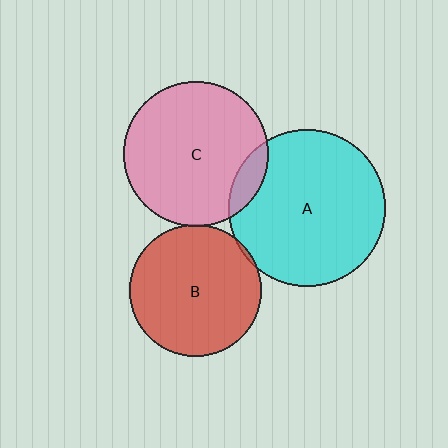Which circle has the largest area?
Circle A (cyan).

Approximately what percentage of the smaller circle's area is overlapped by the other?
Approximately 10%.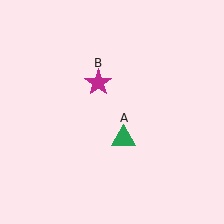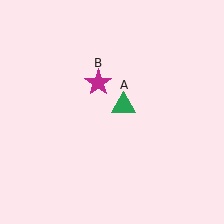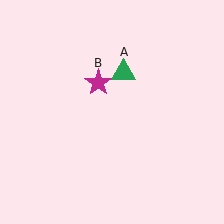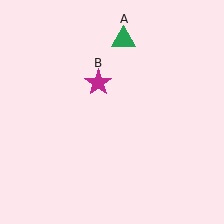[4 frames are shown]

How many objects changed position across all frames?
1 object changed position: green triangle (object A).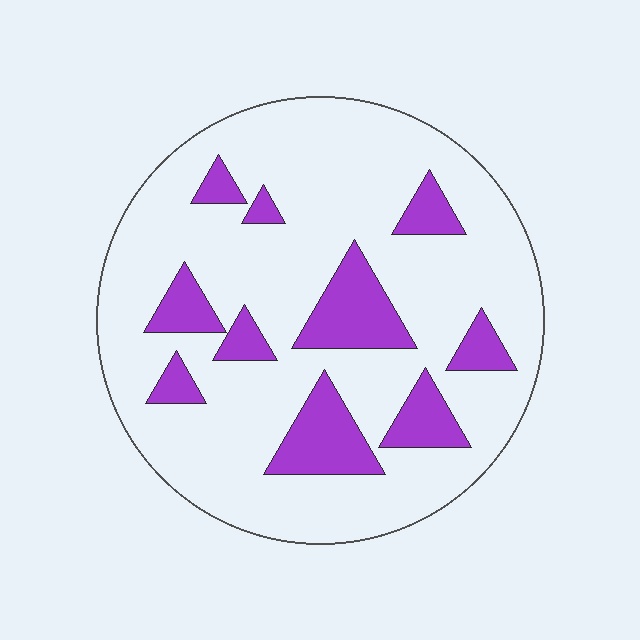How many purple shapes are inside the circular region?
10.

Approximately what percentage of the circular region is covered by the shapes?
Approximately 20%.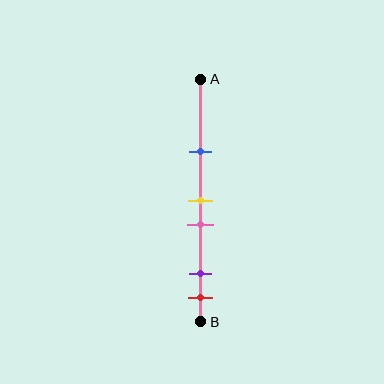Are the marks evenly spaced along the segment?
No, the marks are not evenly spaced.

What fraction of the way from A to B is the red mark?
The red mark is approximately 90% (0.9) of the way from A to B.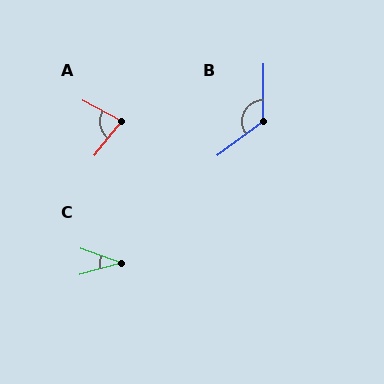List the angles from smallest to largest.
C (34°), A (80°), B (127°).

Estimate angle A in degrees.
Approximately 80 degrees.